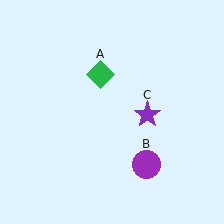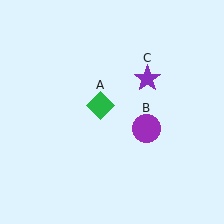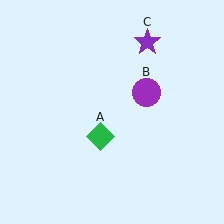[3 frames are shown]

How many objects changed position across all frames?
3 objects changed position: green diamond (object A), purple circle (object B), purple star (object C).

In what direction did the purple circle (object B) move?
The purple circle (object B) moved up.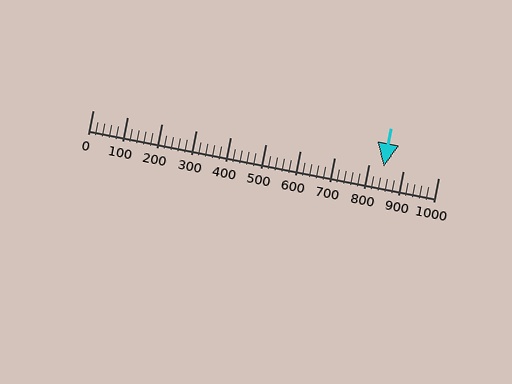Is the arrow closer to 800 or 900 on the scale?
The arrow is closer to 800.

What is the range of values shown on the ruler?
The ruler shows values from 0 to 1000.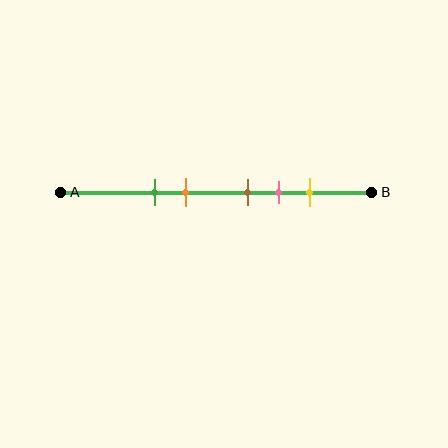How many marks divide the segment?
There are 5 marks dividing the segment.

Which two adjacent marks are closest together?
The brown and pink marks are the closest adjacent pair.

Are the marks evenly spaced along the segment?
No, the marks are not evenly spaced.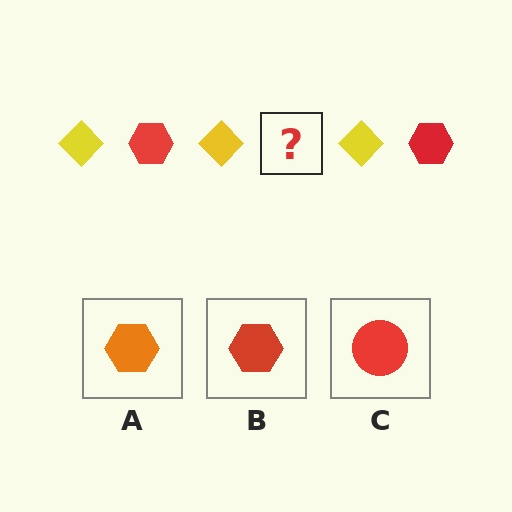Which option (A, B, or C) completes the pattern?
B.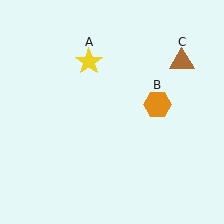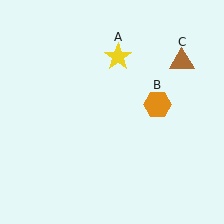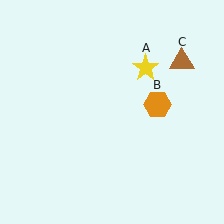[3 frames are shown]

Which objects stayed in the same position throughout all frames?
Orange hexagon (object B) and brown triangle (object C) remained stationary.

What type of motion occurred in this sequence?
The yellow star (object A) rotated clockwise around the center of the scene.